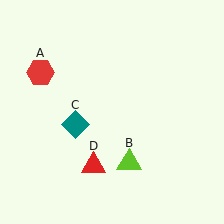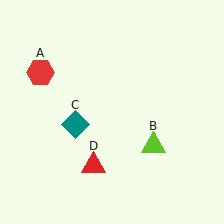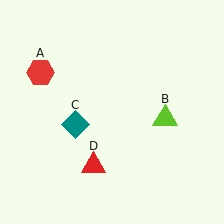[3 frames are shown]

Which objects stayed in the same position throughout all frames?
Red hexagon (object A) and teal diamond (object C) and red triangle (object D) remained stationary.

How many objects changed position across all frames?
1 object changed position: lime triangle (object B).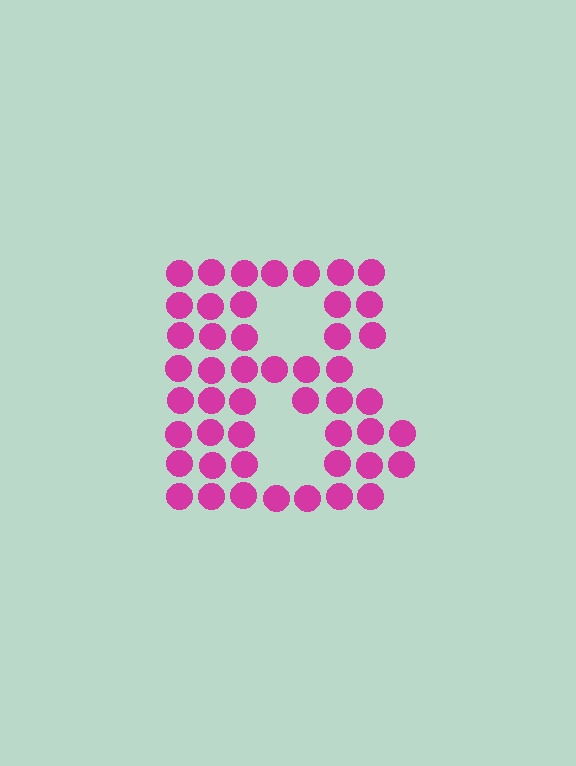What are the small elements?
The small elements are circles.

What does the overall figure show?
The overall figure shows the letter B.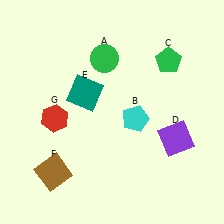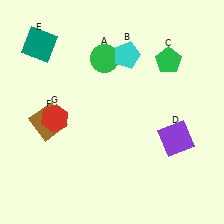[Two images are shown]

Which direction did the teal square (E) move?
The teal square (E) moved up.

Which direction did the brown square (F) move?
The brown square (F) moved up.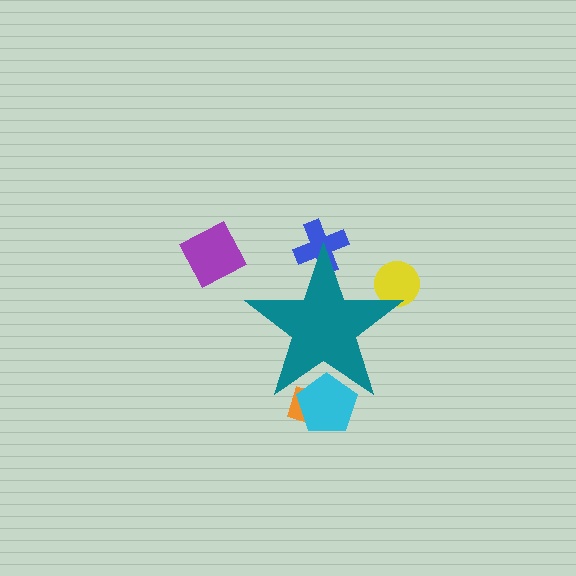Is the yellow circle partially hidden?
Yes, the yellow circle is partially hidden behind the teal star.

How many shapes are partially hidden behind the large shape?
4 shapes are partially hidden.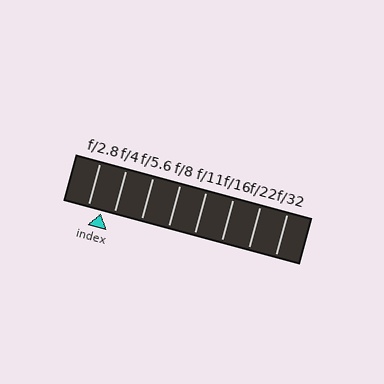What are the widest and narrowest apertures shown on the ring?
The widest aperture shown is f/2.8 and the narrowest is f/32.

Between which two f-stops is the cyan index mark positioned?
The index mark is between f/2.8 and f/4.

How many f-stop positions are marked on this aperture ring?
There are 8 f-stop positions marked.